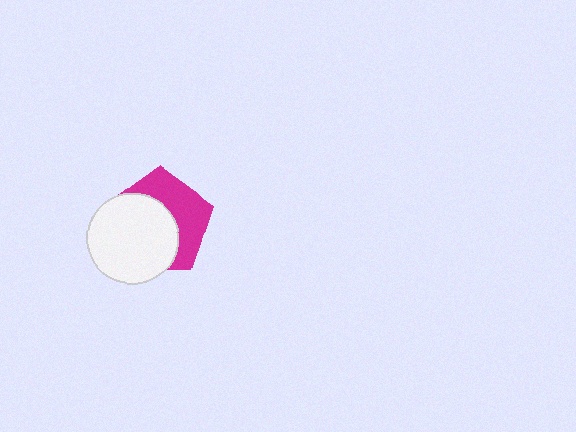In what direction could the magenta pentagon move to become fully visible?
The magenta pentagon could move toward the upper-right. That would shift it out from behind the white circle entirely.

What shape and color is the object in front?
The object in front is a white circle.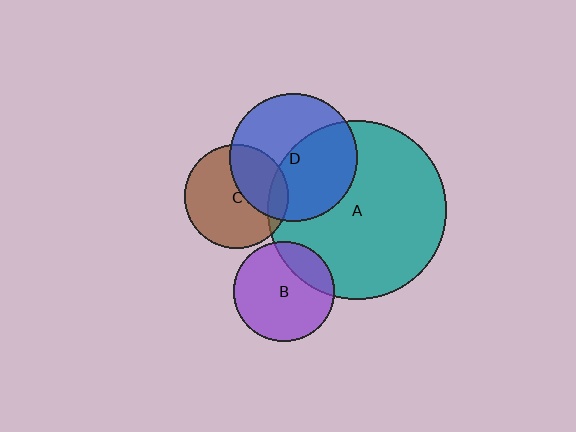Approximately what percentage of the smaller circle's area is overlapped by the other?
Approximately 35%.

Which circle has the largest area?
Circle A (teal).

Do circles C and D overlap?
Yes.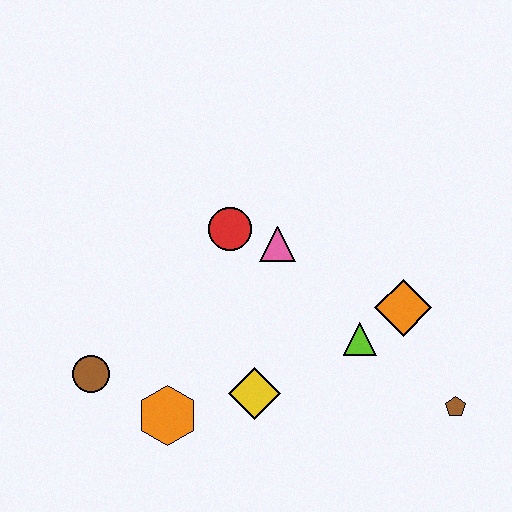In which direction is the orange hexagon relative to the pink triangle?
The orange hexagon is below the pink triangle.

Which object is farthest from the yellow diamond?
The brown pentagon is farthest from the yellow diamond.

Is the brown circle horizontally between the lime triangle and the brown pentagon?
No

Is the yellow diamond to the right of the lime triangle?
No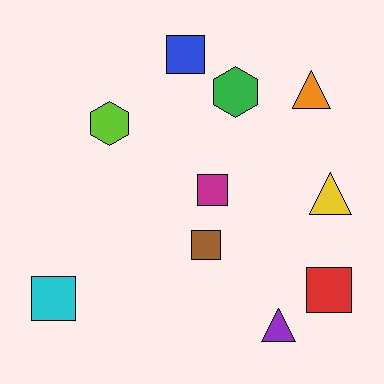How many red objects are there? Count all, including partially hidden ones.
There is 1 red object.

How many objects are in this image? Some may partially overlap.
There are 10 objects.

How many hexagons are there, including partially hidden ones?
There are 2 hexagons.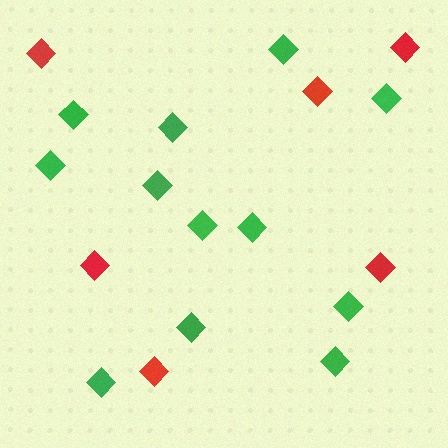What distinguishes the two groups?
There are 2 groups: one group of red diamonds (6) and one group of green diamonds (12).